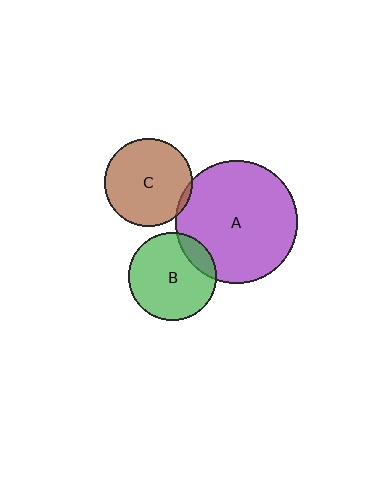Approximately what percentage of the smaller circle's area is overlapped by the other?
Approximately 15%.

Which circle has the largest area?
Circle A (purple).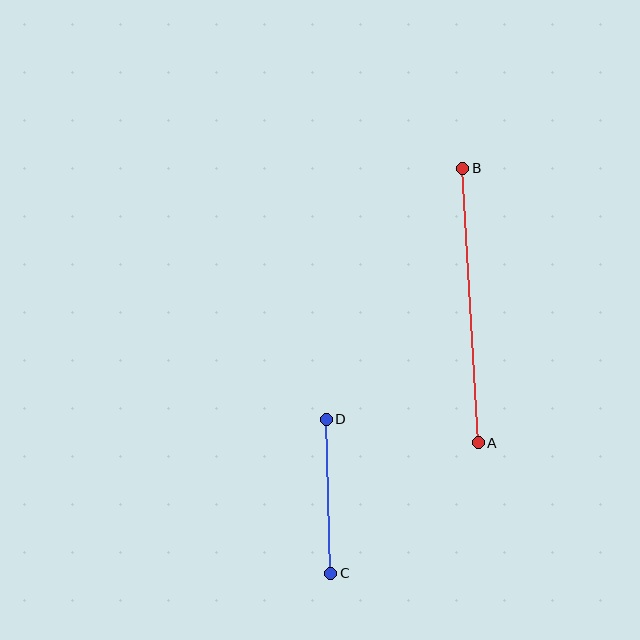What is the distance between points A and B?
The distance is approximately 275 pixels.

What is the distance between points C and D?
The distance is approximately 154 pixels.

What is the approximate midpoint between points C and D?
The midpoint is at approximately (328, 496) pixels.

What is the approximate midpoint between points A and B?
The midpoint is at approximately (471, 306) pixels.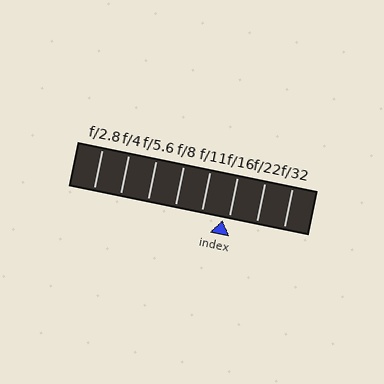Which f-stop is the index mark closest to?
The index mark is closest to f/16.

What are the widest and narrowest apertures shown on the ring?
The widest aperture shown is f/2.8 and the narrowest is f/32.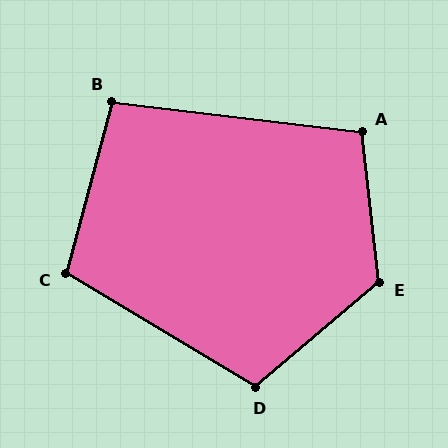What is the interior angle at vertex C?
Approximately 106 degrees (obtuse).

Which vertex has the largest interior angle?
E, at approximately 124 degrees.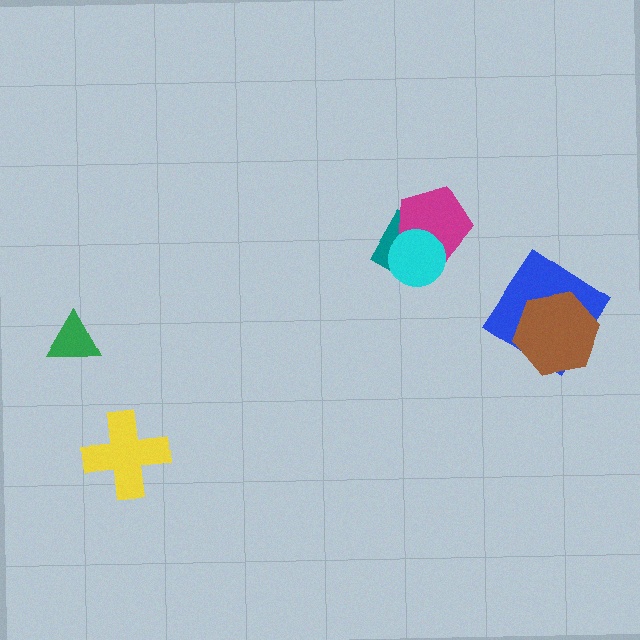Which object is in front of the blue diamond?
The brown hexagon is in front of the blue diamond.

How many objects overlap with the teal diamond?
2 objects overlap with the teal diamond.